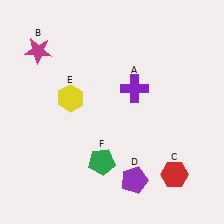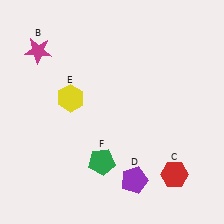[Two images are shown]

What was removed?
The purple cross (A) was removed in Image 2.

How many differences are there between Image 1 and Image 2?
There is 1 difference between the two images.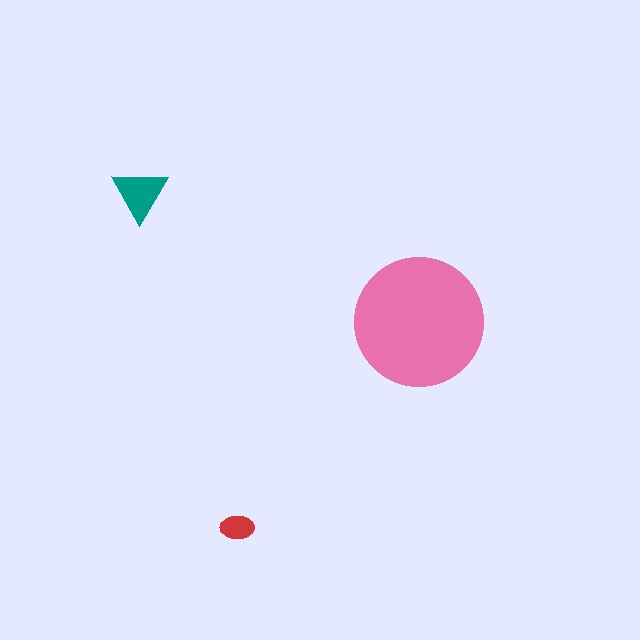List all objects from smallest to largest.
The red ellipse, the teal triangle, the pink circle.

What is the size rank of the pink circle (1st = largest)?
1st.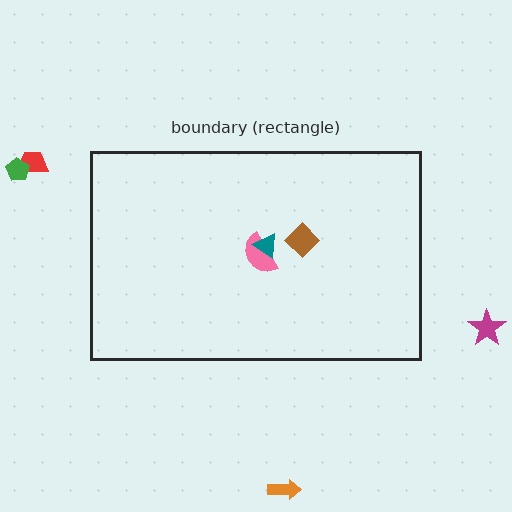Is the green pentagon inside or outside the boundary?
Outside.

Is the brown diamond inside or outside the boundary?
Inside.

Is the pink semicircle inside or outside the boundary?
Inside.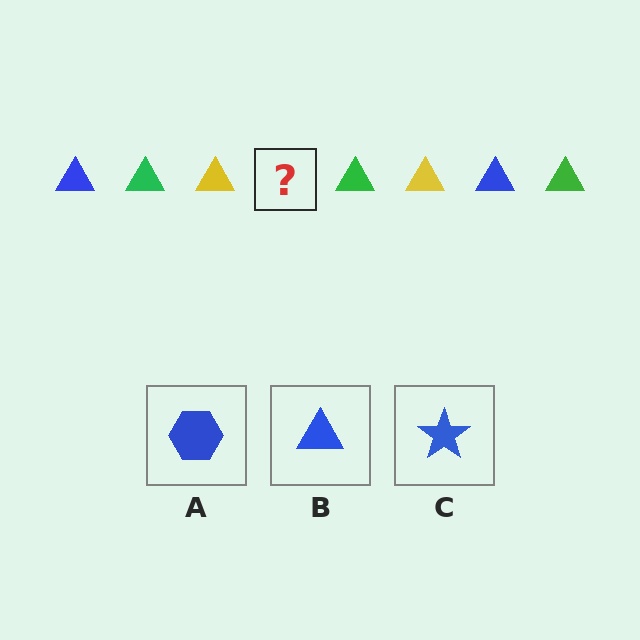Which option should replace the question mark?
Option B.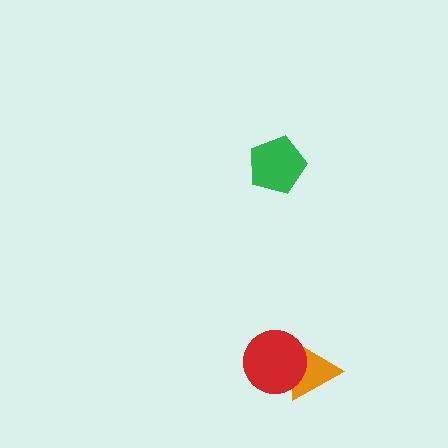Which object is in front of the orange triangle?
The red circle is in front of the orange triangle.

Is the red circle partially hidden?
No, no other shape covers it.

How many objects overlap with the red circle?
1 object overlaps with the red circle.